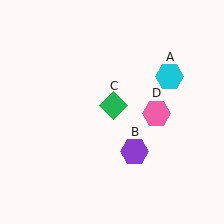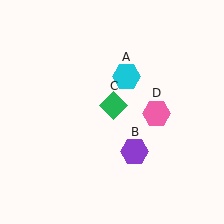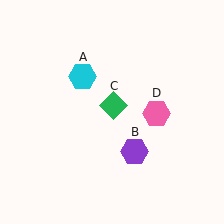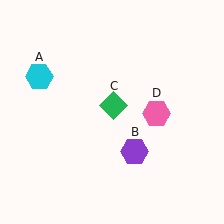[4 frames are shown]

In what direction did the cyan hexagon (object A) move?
The cyan hexagon (object A) moved left.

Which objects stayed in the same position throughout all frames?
Purple hexagon (object B) and green diamond (object C) and pink hexagon (object D) remained stationary.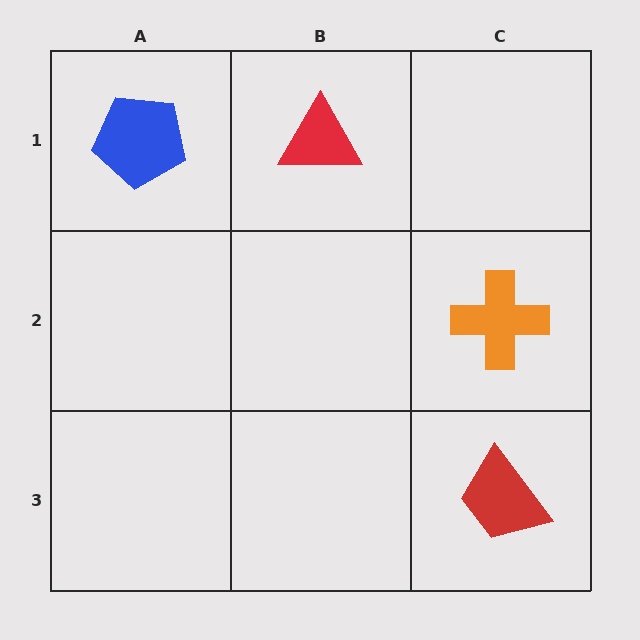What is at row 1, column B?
A red triangle.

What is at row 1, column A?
A blue pentagon.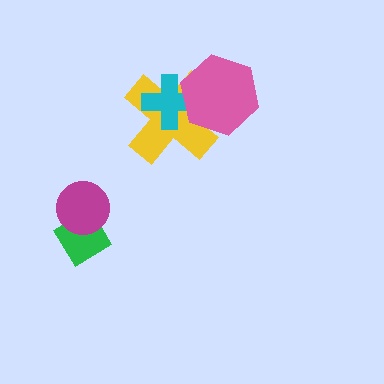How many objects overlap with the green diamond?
1 object overlaps with the green diamond.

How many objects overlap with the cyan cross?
2 objects overlap with the cyan cross.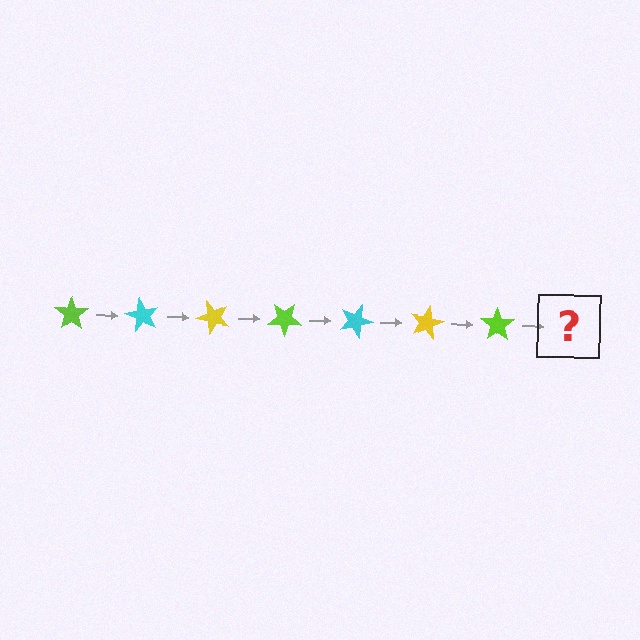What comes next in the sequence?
The next element should be a cyan star, rotated 420 degrees from the start.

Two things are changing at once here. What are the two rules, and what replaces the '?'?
The two rules are that it rotates 60 degrees each step and the color cycles through lime, cyan, and yellow. The '?' should be a cyan star, rotated 420 degrees from the start.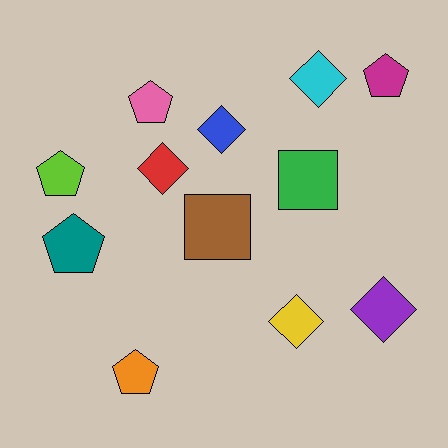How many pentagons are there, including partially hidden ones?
There are 5 pentagons.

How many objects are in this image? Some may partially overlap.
There are 12 objects.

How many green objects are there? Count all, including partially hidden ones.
There is 1 green object.